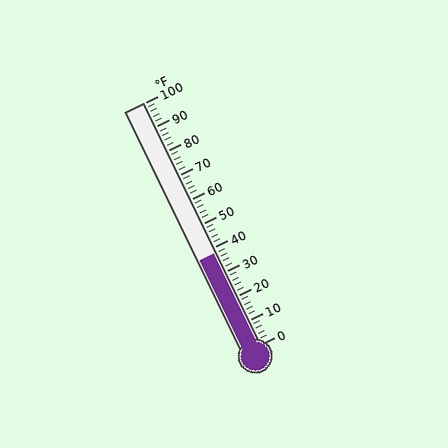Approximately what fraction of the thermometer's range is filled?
The thermometer is filled to approximately 40% of its range.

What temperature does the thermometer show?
The thermometer shows approximately 38°F.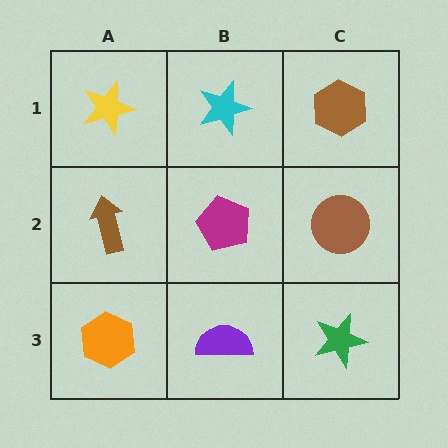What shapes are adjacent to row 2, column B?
A cyan star (row 1, column B), a purple semicircle (row 3, column B), a brown arrow (row 2, column A), a brown circle (row 2, column C).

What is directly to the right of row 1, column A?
A cyan star.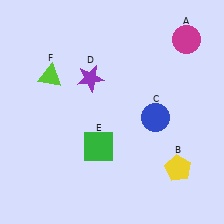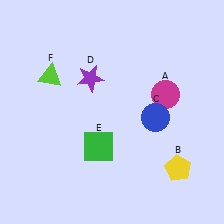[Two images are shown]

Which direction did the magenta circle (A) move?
The magenta circle (A) moved down.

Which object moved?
The magenta circle (A) moved down.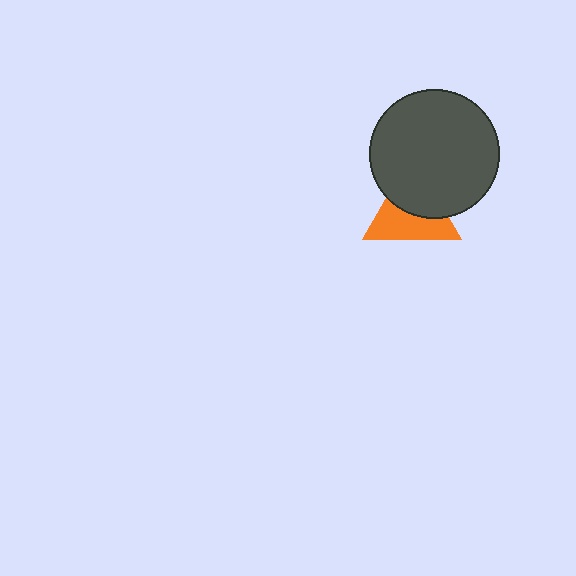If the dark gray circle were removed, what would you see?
You would see the complete orange triangle.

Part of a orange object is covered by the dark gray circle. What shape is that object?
It is a triangle.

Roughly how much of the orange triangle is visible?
About half of it is visible (roughly 53%).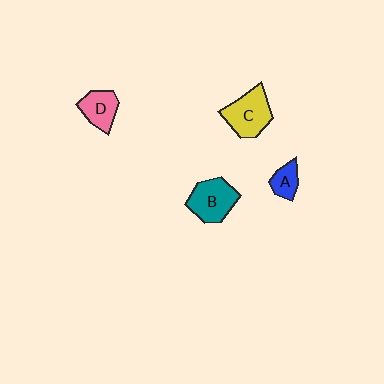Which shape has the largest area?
Shape C (yellow).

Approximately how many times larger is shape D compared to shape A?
Approximately 1.5 times.